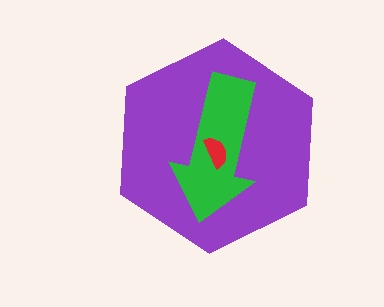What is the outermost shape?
The purple hexagon.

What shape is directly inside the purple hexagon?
The green arrow.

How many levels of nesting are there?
3.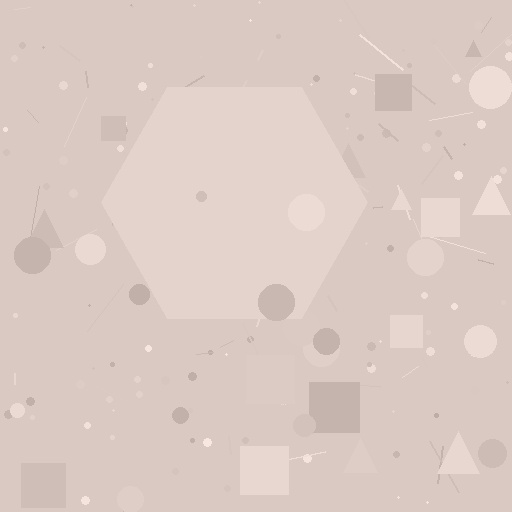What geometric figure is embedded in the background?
A hexagon is embedded in the background.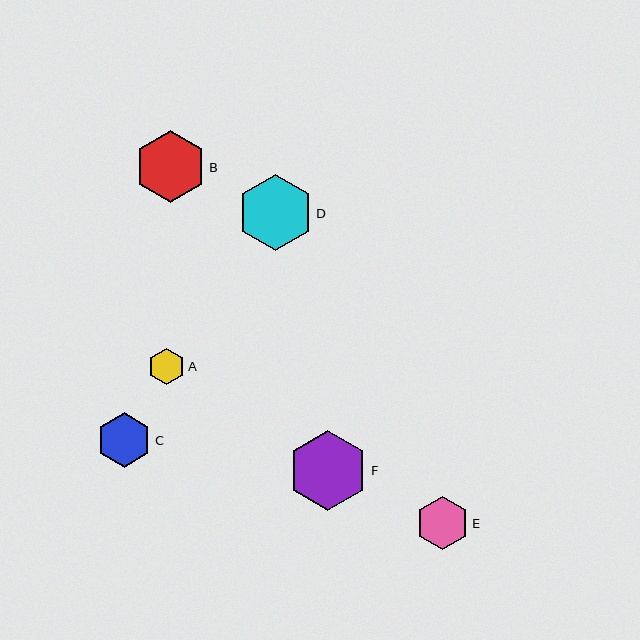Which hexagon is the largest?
Hexagon F is the largest with a size of approximately 80 pixels.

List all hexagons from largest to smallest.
From largest to smallest: F, D, B, C, E, A.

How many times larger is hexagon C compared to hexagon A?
Hexagon C is approximately 1.5 times the size of hexagon A.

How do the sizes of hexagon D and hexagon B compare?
Hexagon D and hexagon B are approximately the same size.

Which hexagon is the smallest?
Hexagon A is the smallest with a size of approximately 37 pixels.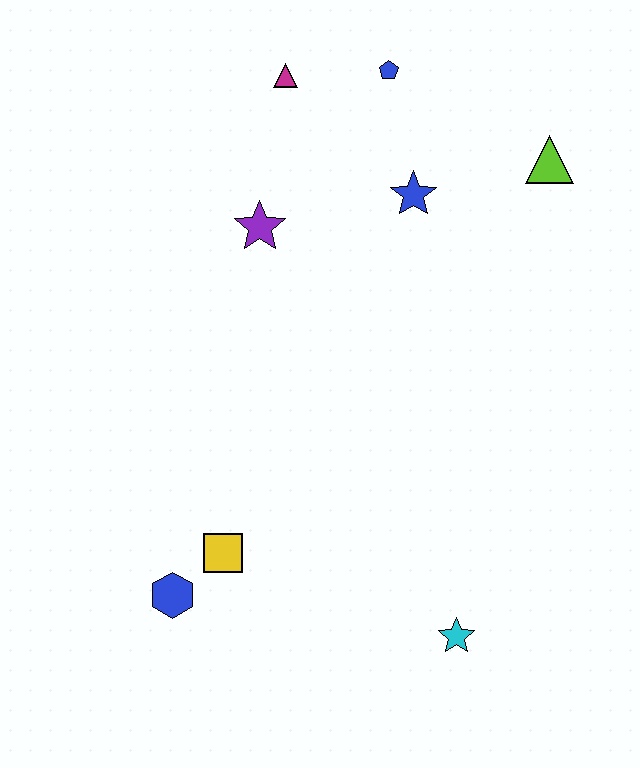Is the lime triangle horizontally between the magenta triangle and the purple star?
No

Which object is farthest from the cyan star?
The magenta triangle is farthest from the cyan star.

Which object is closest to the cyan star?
The yellow square is closest to the cyan star.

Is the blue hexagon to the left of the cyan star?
Yes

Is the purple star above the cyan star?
Yes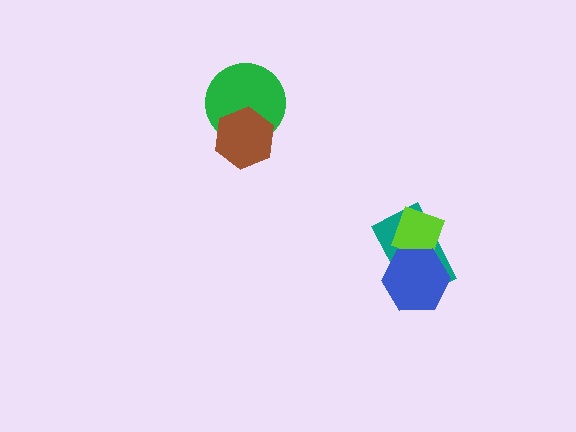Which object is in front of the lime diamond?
The blue hexagon is in front of the lime diamond.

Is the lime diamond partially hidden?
Yes, it is partially covered by another shape.